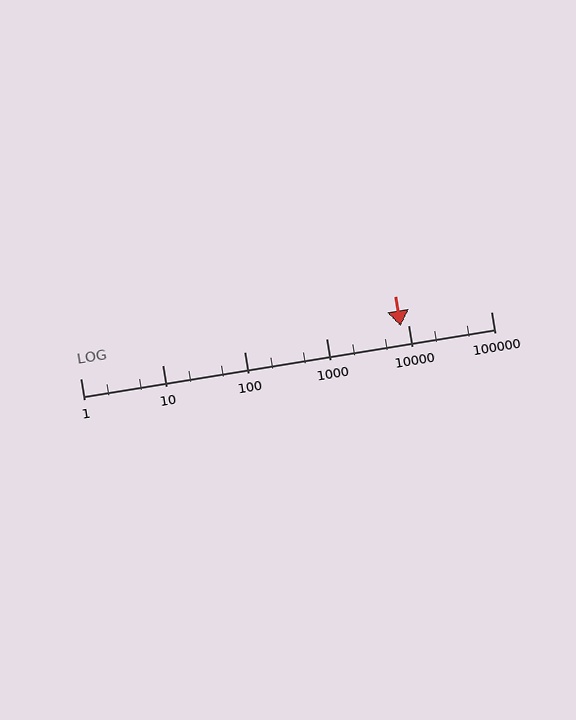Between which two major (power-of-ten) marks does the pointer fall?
The pointer is between 1000 and 10000.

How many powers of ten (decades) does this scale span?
The scale spans 5 decades, from 1 to 100000.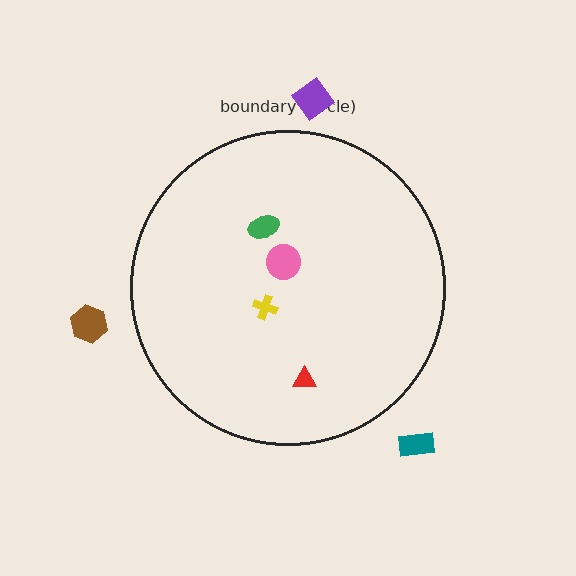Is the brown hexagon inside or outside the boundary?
Outside.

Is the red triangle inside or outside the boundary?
Inside.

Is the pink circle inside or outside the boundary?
Inside.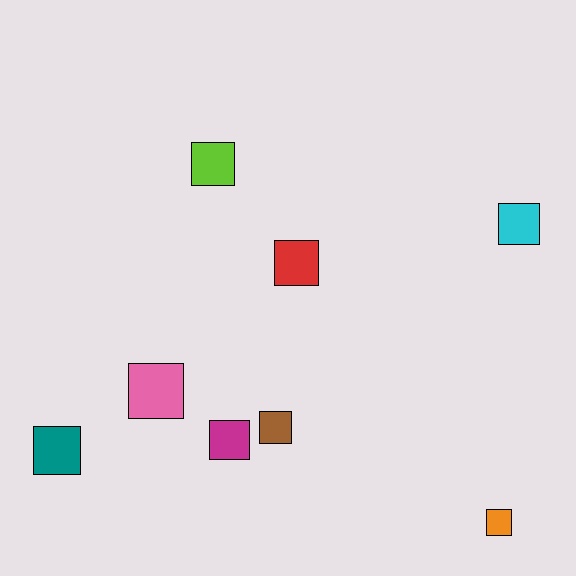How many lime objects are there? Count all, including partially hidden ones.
There is 1 lime object.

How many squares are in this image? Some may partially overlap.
There are 8 squares.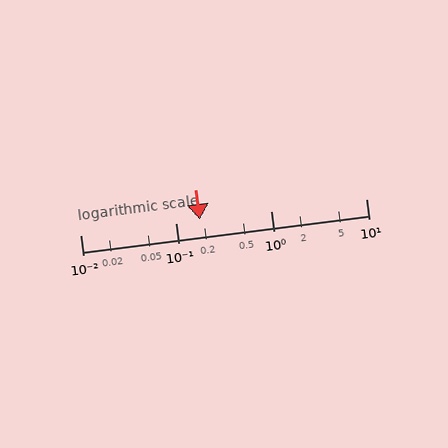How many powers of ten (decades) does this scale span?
The scale spans 3 decades, from 0.01 to 10.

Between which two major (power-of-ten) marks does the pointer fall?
The pointer is between 0.1 and 1.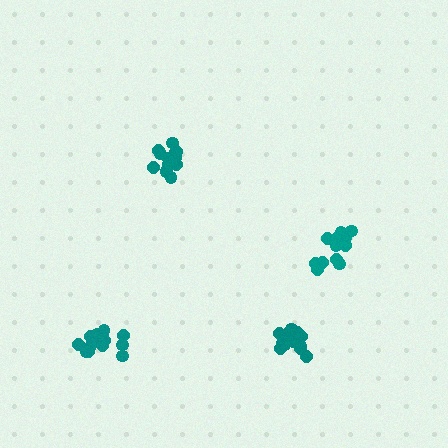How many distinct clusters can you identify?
There are 4 distinct clusters.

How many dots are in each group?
Group 1: 14 dots, Group 2: 14 dots, Group 3: 16 dots, Group 4: 15 dots (59 total).